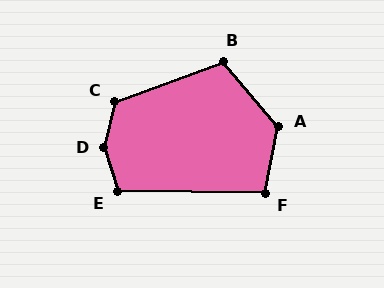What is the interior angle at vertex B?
Approximately 110 degrees (obtuse).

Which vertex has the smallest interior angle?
F, at approximately 100 degrees.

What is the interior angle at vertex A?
Approximately 128 degrees (obtuse).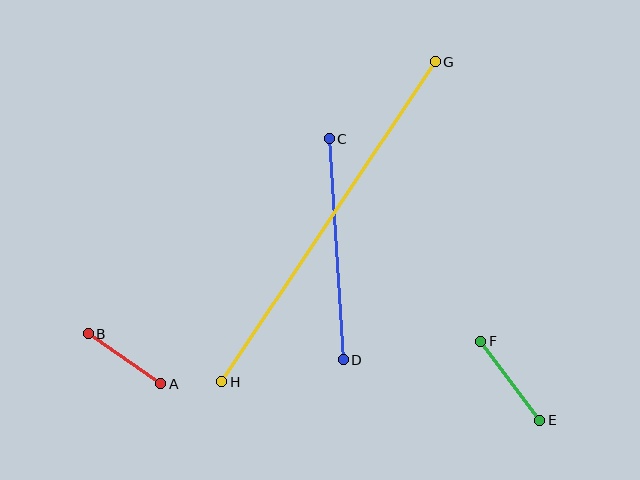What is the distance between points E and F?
The distance is approximately 98 pixels.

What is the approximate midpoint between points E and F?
The midpoint is at approximately (510, 381) pixels.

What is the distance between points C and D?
The distance is approximately 222 pixels.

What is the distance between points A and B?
The distance is approximately 88 pixels.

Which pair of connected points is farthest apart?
Points G and H are farthest apart.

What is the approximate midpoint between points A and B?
The midpoint is at approximately (125, 359) pixels.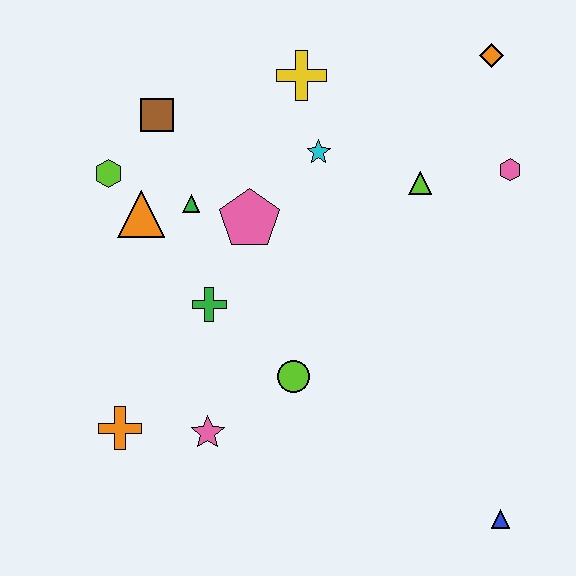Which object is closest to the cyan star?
The yellow cross is closest to the cyan star.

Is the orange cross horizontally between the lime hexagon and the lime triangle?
Yes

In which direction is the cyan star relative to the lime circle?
The cyan star is above the lime circle.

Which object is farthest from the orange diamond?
The orange cross is farthest from the orange diamond.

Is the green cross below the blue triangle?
No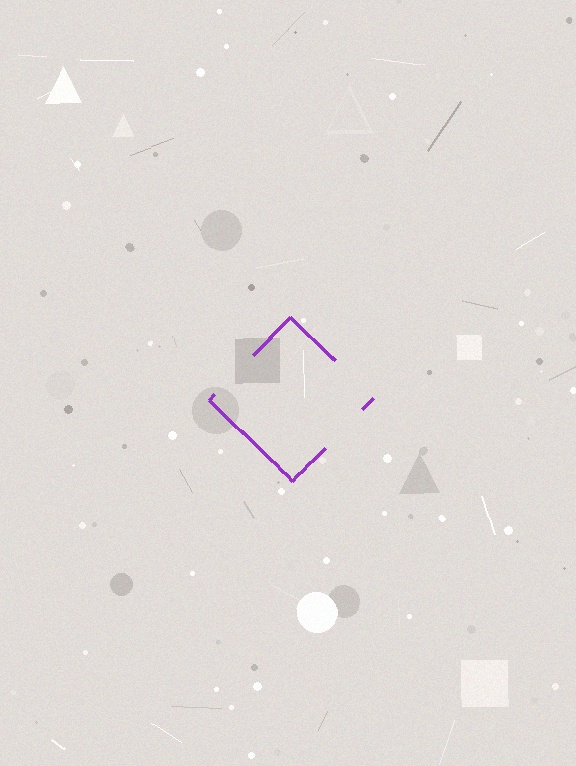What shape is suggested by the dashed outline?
The dashed outline suggests a diamond.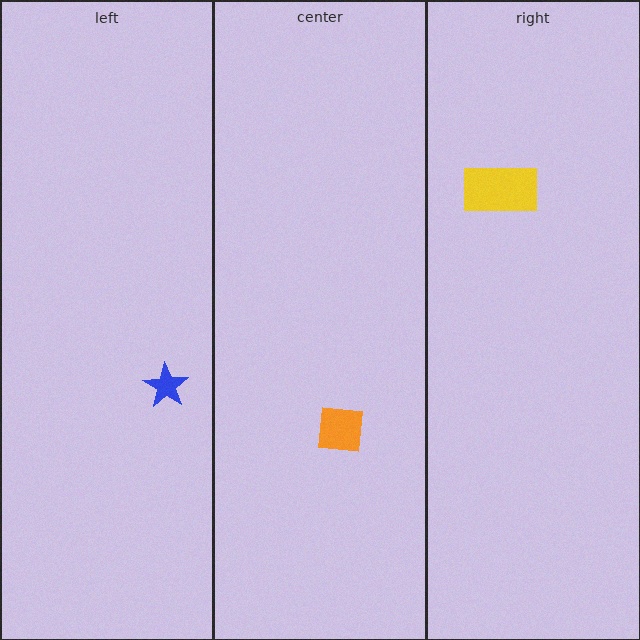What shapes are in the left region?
The blue star.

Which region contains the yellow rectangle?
The right region.